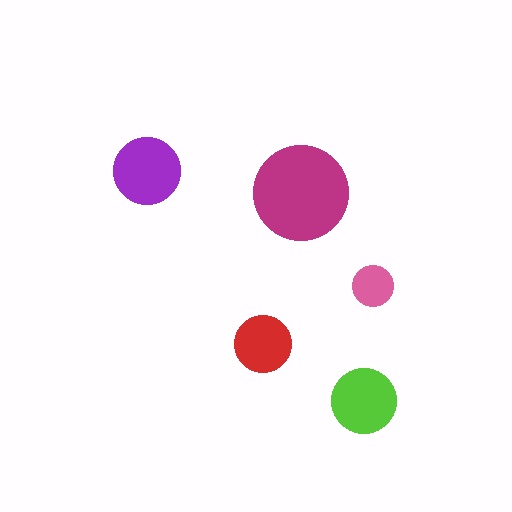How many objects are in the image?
There are 5 objects in the image.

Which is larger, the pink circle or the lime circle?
The lime one.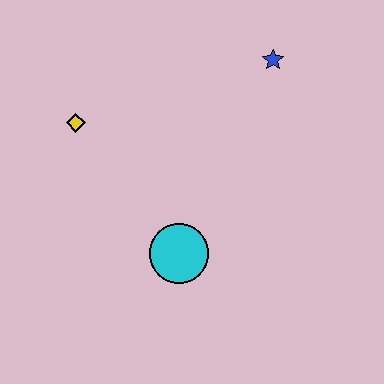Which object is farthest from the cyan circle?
The blue star is farthest from the cyan circle.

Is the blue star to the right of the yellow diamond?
Yes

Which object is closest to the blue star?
The yellow diamond is closest to the blue star.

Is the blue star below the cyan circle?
No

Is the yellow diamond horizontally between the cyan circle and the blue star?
No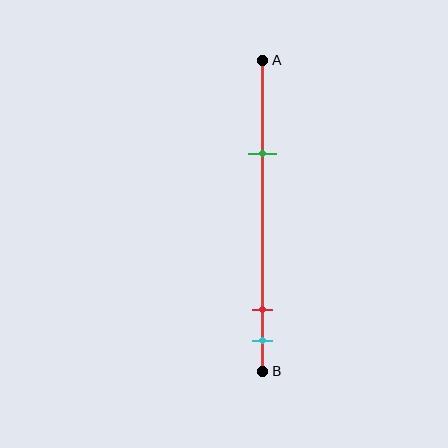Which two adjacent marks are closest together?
The red and cyan marks are the closest adjacent pair.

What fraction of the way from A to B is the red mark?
The red mark is approximately 80% (0.8) of the way from A to B.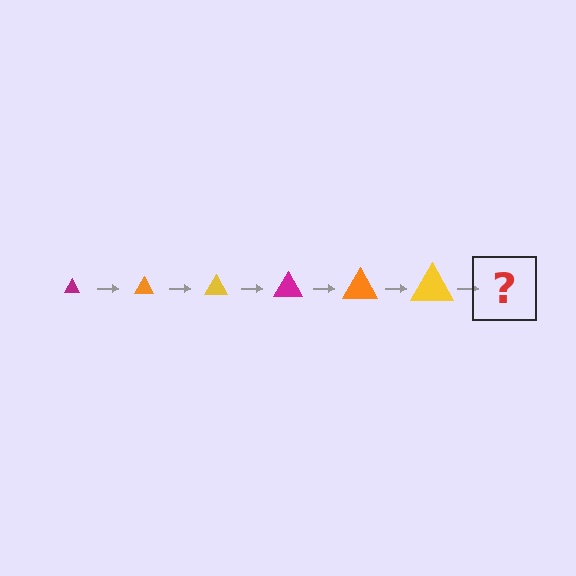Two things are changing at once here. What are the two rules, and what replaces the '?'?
The two rules are that the triangle grows larger each step and the color cycles through magenta, orange, and yellow. The '?' should be a magenta triangle, larger than the previous one.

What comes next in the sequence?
The next element should be a magenta triangle, larger than the previous one.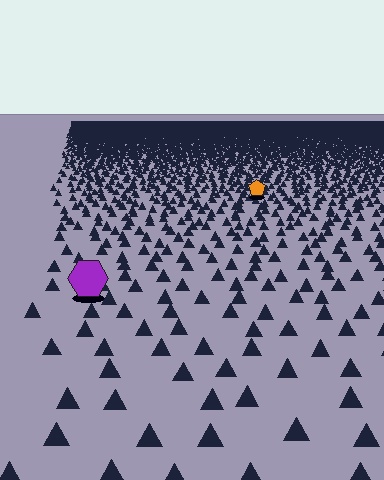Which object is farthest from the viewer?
The orange pentagon is farthest from the viewer. It appears smaller and the ground texture around it is denser.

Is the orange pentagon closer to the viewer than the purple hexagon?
No. The purple hexagon is closer — you can tell from the texture gradient: the ground texture is coarser near it.